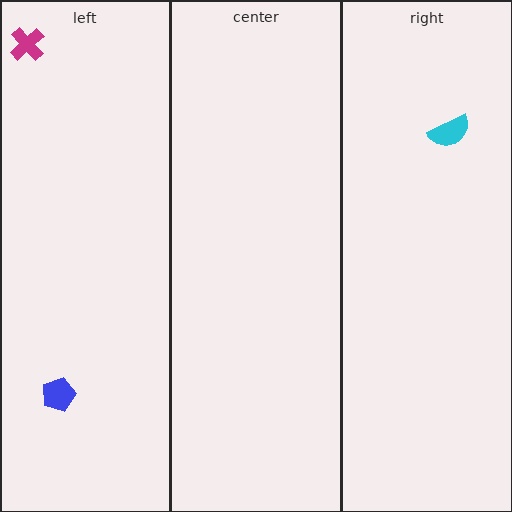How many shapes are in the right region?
1.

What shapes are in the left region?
The magenta cross, the blue pentagon.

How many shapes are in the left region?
2.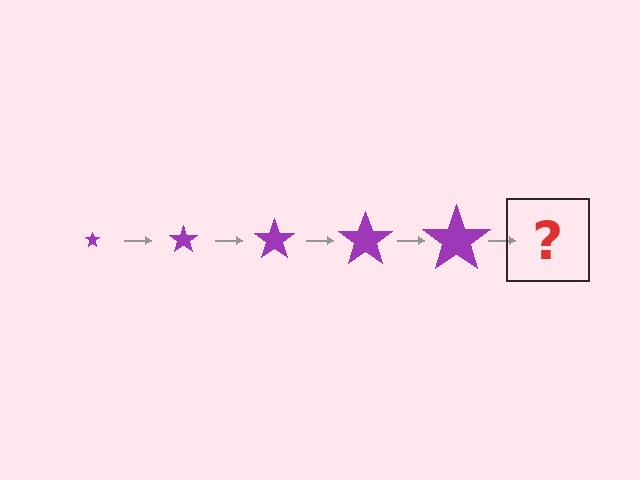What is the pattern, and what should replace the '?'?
The pattern is that the star gets progressively larger each step. The '?' should be a purple star, larger than the previous one.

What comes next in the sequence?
The next element should be a purple star, larger than the previous one.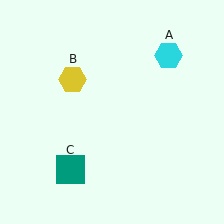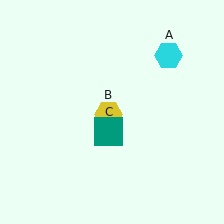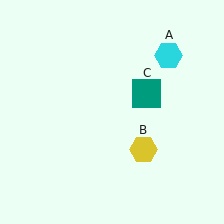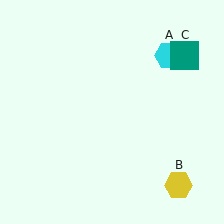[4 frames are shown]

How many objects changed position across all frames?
2 objects changed position: yellow hexagon (object B), teal square (object C).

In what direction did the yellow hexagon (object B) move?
The yellow hexagon (object B) moved down and to the right.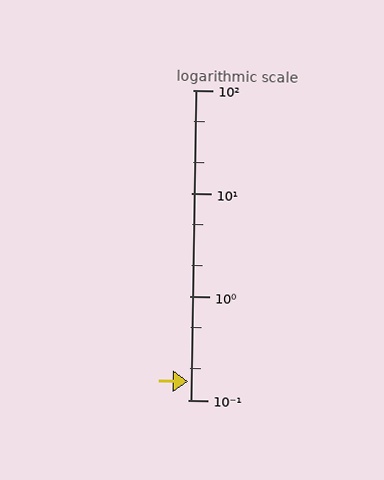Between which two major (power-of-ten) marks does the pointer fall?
The pointer is between 0.1 and 1.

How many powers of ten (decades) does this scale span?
The scale spans 3 decades, from 0.1 to 100.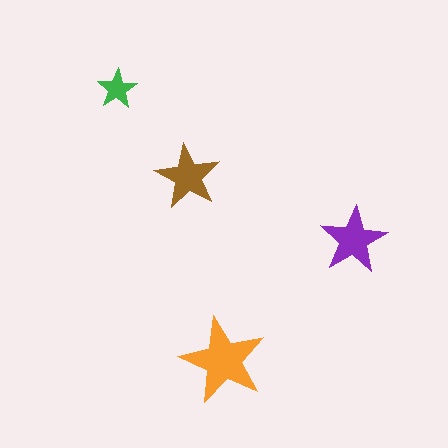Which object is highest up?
The green star is topmost.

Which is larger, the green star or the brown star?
The brown one.